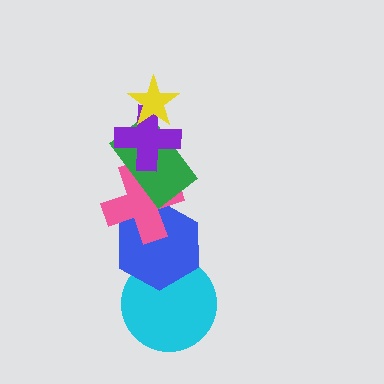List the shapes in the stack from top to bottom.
From top to bottom: the yellow star, the purple cross, the green rectangle, the pink cross, the blue hexagon, the cyan circle.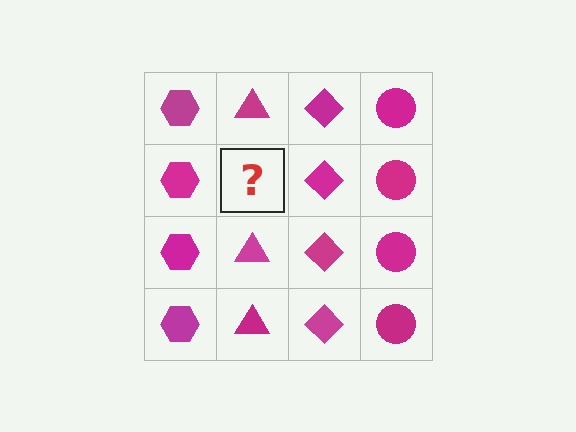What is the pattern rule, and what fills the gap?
The rule is that each column has a consistent shape. The gap should be filled with a magenta triangle.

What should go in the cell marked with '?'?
The missing cell should contain a magenta triangle.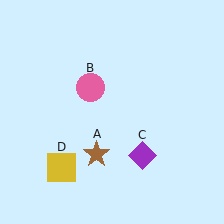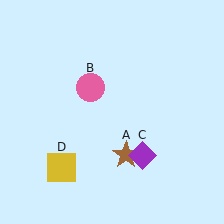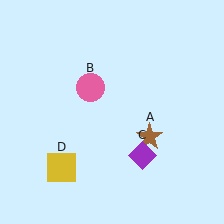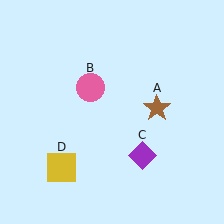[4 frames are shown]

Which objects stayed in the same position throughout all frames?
Pink circle (object B) and purple diamond (object C) and yellow square (object D) remained stationary.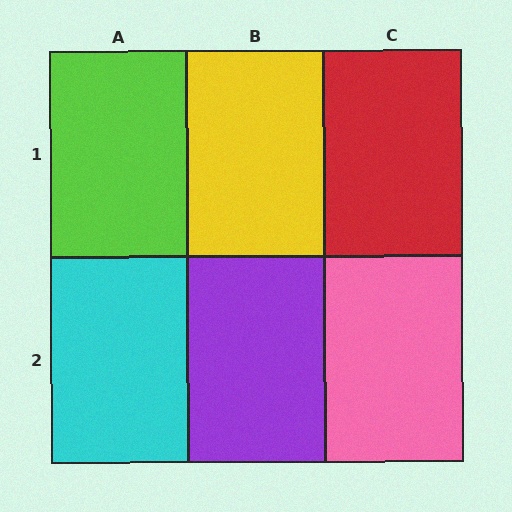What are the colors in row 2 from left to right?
Cyan, purple, pink.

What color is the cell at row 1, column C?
Red.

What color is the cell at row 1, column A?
Lime.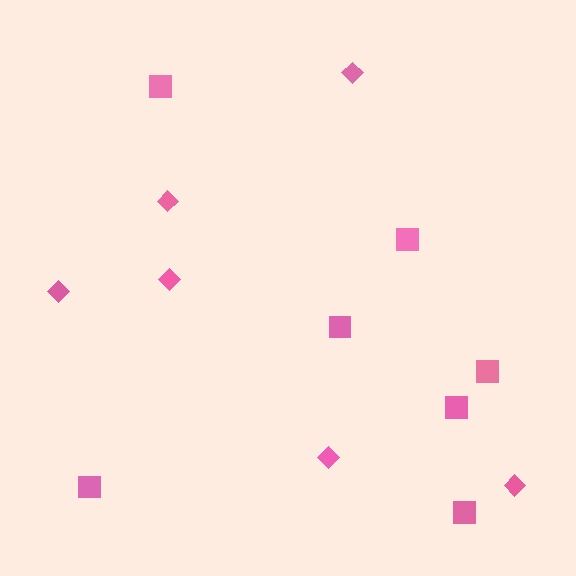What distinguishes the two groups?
There are 2 groups: one group of diamonds (6) and one group of squares (7).